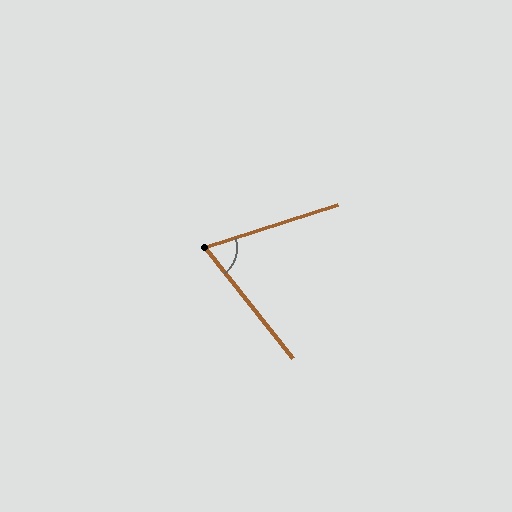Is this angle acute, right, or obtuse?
It is acute.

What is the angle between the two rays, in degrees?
Approximately 69 degrees.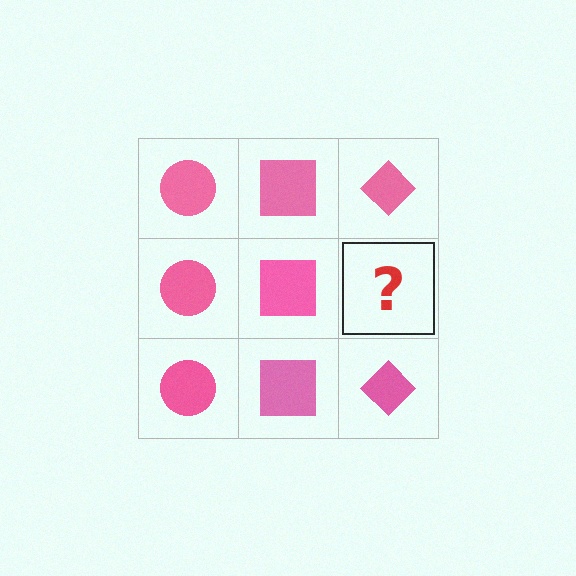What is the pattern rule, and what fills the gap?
The rule is that each column has a consistent shape. The gap should be filled with a pink diamond.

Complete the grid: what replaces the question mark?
The question mark should be replaced with a pink diamond.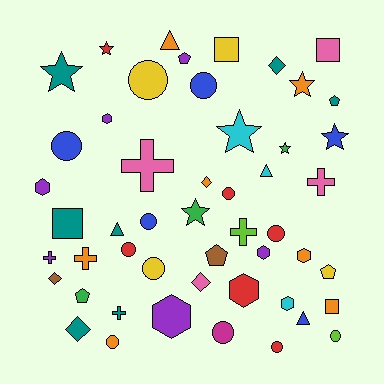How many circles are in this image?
There are 12 circles.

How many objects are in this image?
There are 50 objects.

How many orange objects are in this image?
There are 7 orange objects.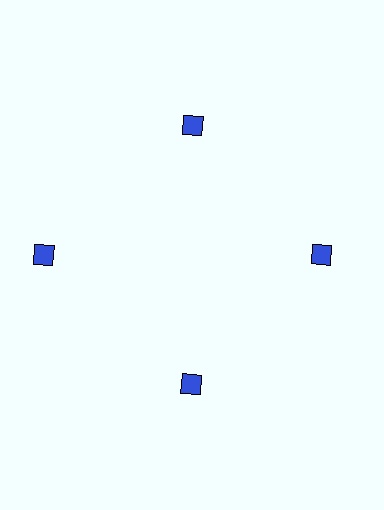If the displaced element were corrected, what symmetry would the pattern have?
It would have 4-fold rotational symmetry — the pattern would map onto itself every 90 degrees.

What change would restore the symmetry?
The symmetry would be restored by moving it inward, back onto the ring so that all 4 diamonds sit at equal angles and equal distance from the center.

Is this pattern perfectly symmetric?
No. The 4 blue diamonds are arranged in a ring, but one element near the 9 o'clock position is pushed outward from the center, breaking the 4-fold rotational symmetry.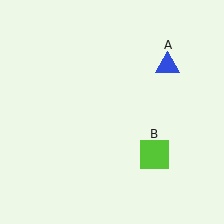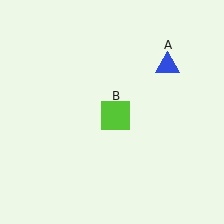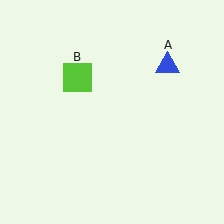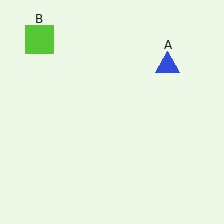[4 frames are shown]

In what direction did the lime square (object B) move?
The lime square (object B) moved up and to the left.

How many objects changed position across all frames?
1 object changed position: lime square (object B).